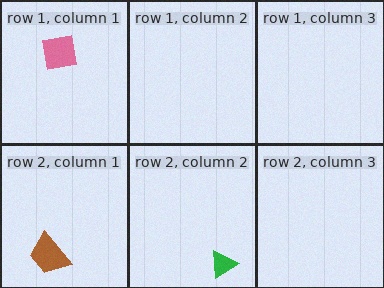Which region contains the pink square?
The row 1, column 1 region.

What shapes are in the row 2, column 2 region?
The green triangle.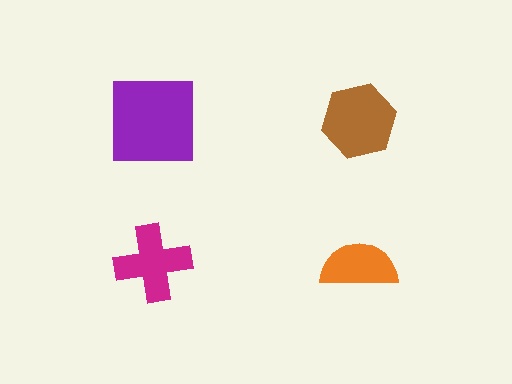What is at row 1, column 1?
A purple square.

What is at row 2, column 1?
A magenta cross.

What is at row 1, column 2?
A brown hexagon.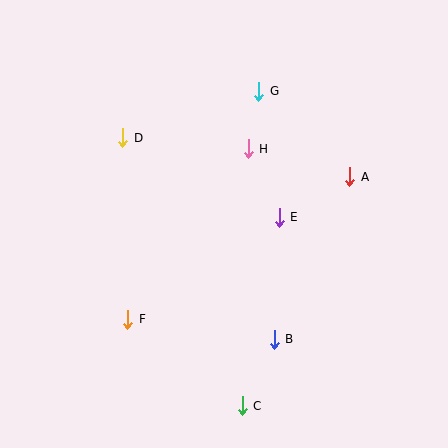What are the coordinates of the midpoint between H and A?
The midpoint between H and A is at (299, 163).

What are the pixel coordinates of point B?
Point B is at (274, 339).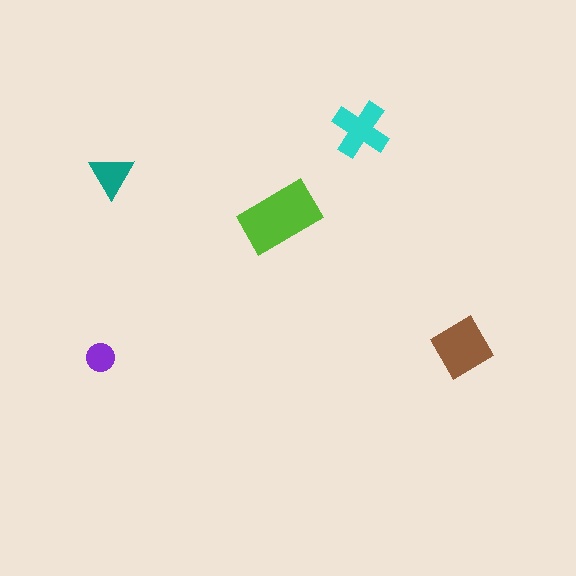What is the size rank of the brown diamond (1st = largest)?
2nd.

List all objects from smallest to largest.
The purple circle, the teal triangle, the cyan cross, the brown diamond, the lime rectangle.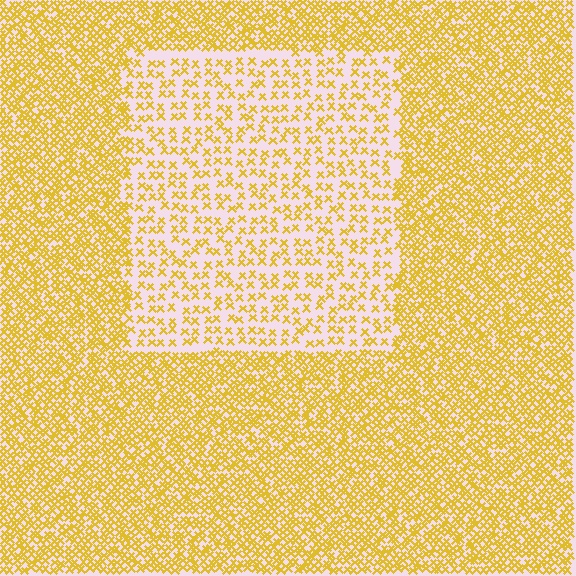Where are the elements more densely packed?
The elements are more densely packed outside the rectangle boundary.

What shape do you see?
I see a rectangle.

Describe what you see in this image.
The image contains small yellow elements arranged at two different densities. A rectangle-shaped region is visible where the elements are less densely packed than the surrounding area.